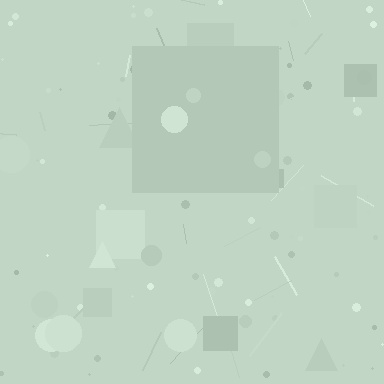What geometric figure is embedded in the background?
A square is embedded in the background.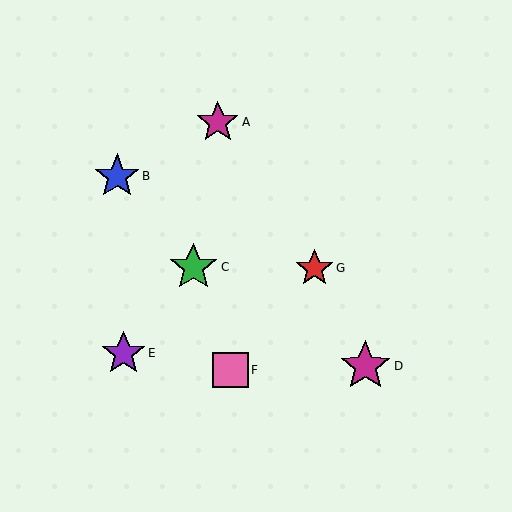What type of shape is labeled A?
Shape A is a magenta star.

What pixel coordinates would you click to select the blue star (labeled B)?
Click at (117, 176) to select the blue star B.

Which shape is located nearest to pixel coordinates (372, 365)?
The magenta star (labeled D) at (365, 366) is nearest to that location.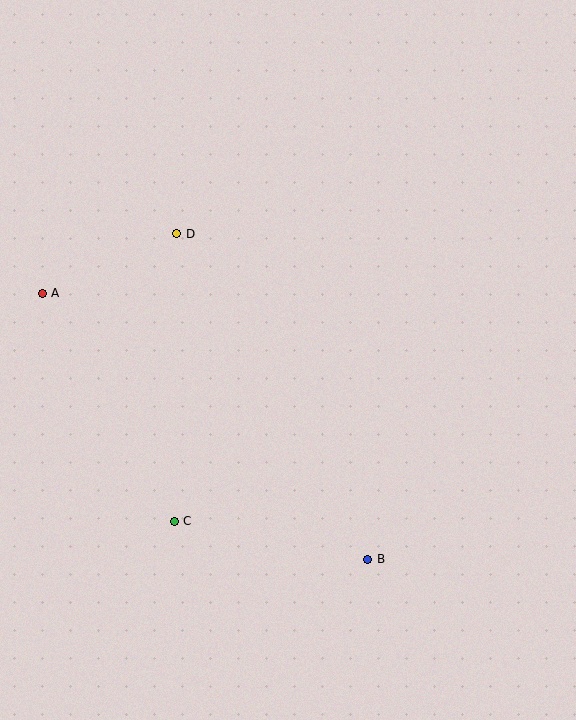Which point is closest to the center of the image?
Point D at (177, 234) is closest to the center.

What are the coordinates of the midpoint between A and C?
The midpoint between A and C is at (108, 407).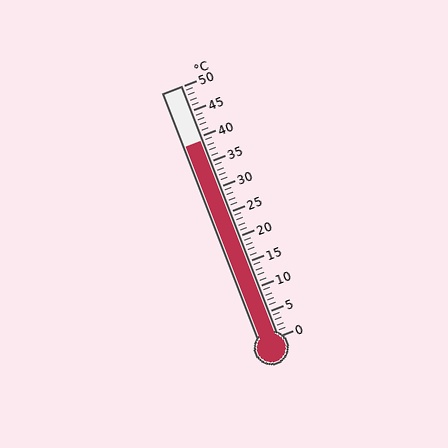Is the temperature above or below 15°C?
The temperature is above 15°C.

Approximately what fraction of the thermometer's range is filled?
The thermometer is filled to approximately 80% of its range.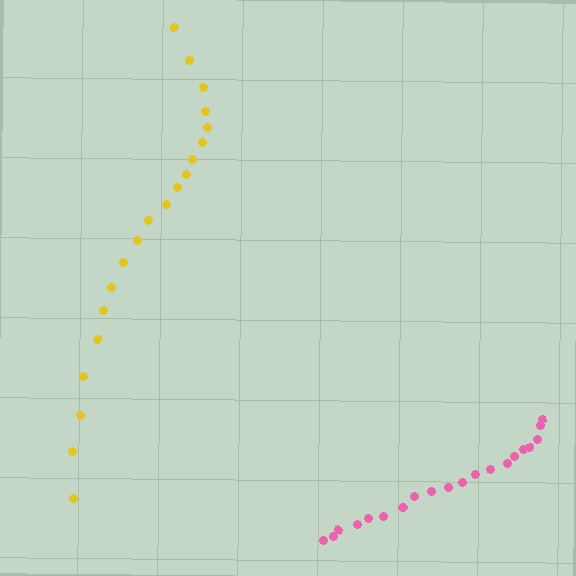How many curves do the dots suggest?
There are 2 distinct paths.